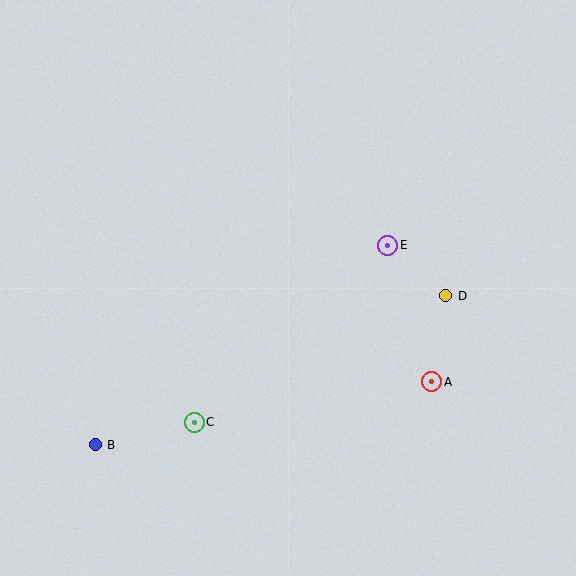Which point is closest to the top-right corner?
Point E is closest to the top-right corner.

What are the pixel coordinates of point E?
Point E is at (388, 245).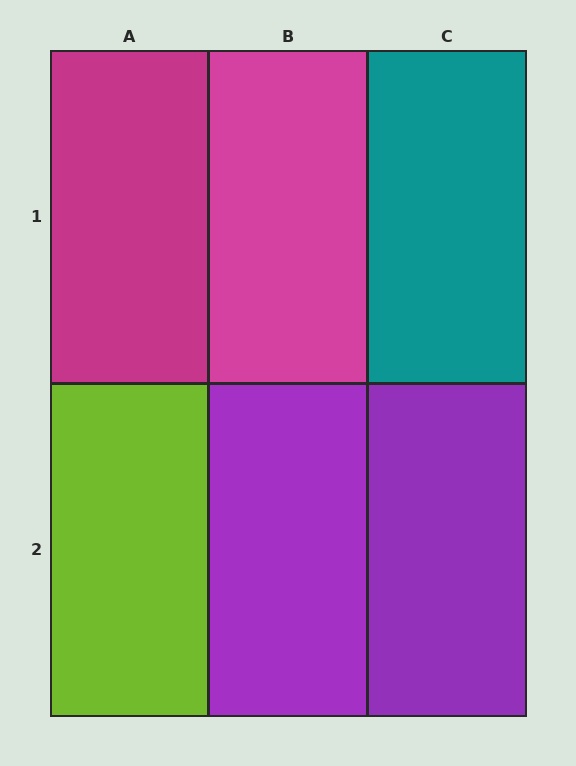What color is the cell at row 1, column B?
Magenta.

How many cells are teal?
1 cell is teal.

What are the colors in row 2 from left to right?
Lime, purple, purple.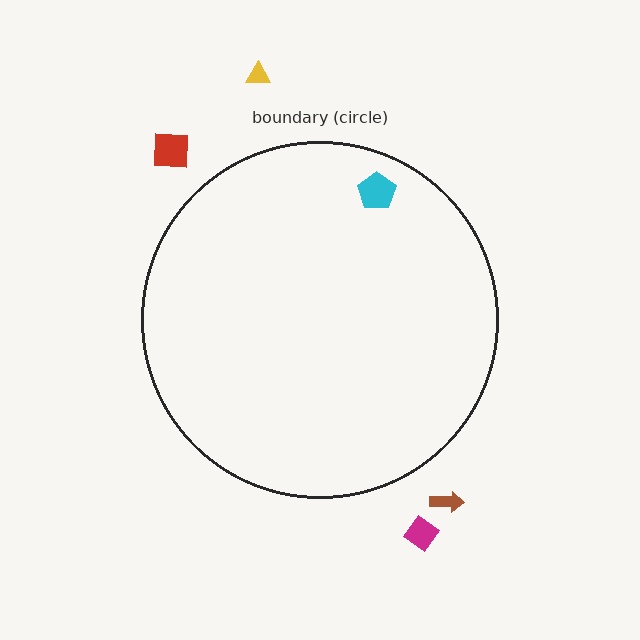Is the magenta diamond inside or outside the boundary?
Outside.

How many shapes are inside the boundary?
1 inside, 4 outside.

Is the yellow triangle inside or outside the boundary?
Outside.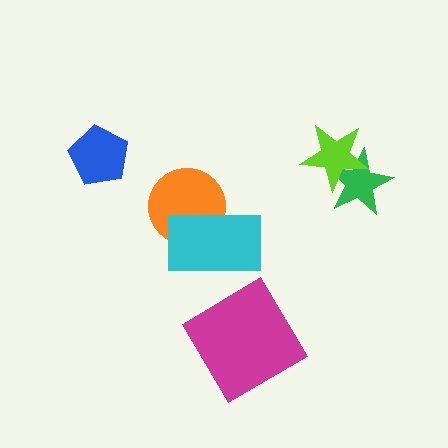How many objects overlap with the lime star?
1 object overlaps with the lime star.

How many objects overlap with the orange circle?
1 object overlaps with the orange circle.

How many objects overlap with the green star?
1 object overlaps with the green star.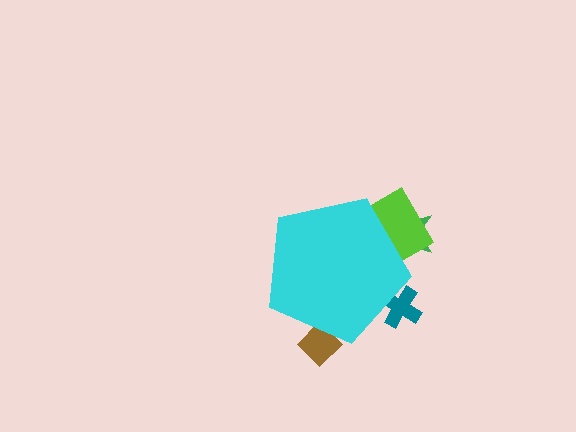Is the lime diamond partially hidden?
Yes, the lime diamond is partially hidden behind the cyan pentagon.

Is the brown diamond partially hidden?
Yes, the brown diamond is partially hidden behind the cyan pentagon.